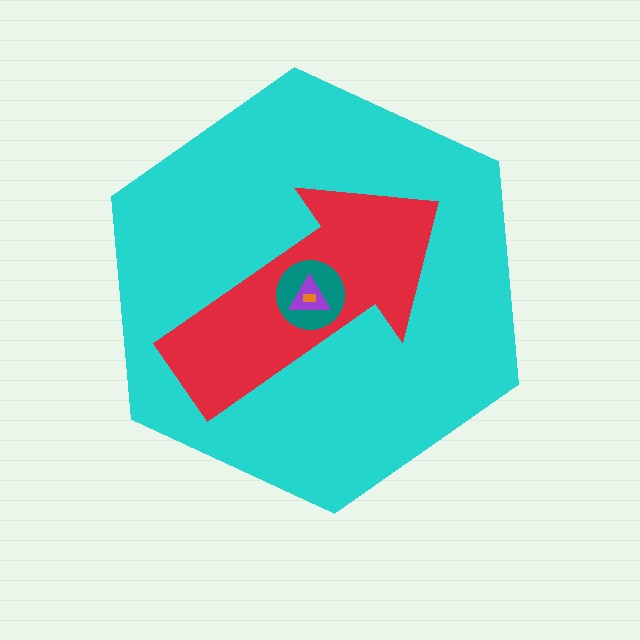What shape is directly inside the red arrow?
The teal circle.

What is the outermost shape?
The cyan hexagon.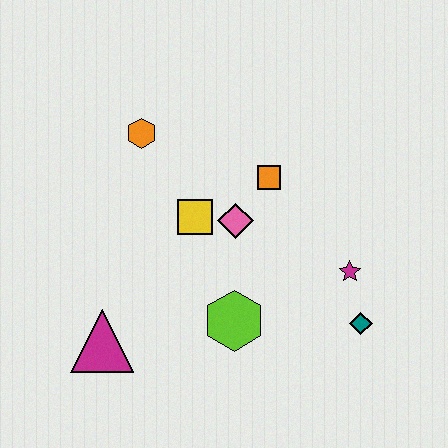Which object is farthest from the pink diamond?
The magenta triangle is farthest from the pink diamond.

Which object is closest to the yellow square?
The pink diamond is closest to the yellow square.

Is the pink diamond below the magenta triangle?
No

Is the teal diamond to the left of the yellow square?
No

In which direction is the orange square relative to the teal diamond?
The orange square is above the teal diamond.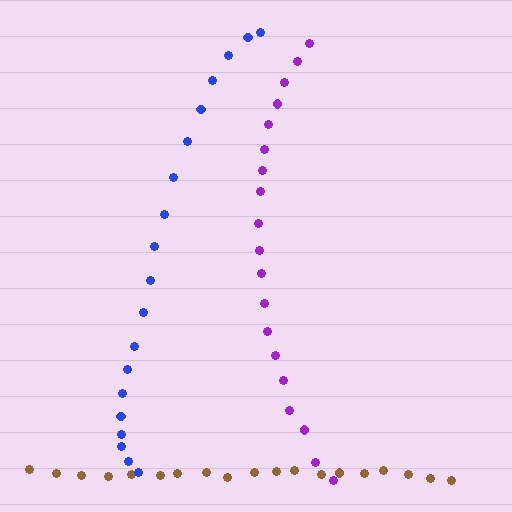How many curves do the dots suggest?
There are 3 distinct paths.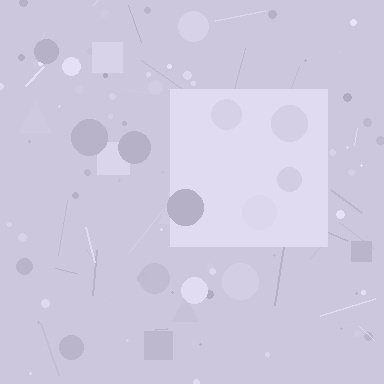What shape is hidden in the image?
A square is hidden in the image.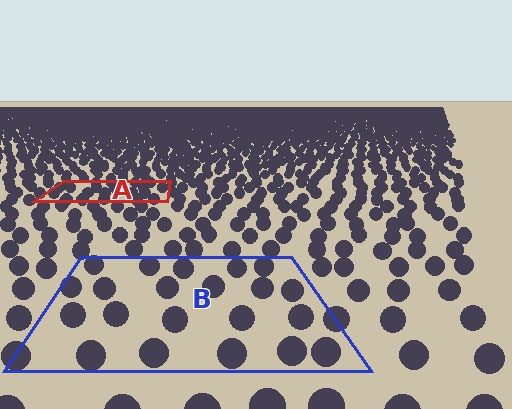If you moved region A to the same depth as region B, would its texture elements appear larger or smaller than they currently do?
They would appear larger. At a closer depth, the same texture elements are projected at a bigger on-screen size.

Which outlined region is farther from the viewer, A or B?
Region A is farther from the viewer — the texture elements inside it appear smaller and more densely packed.